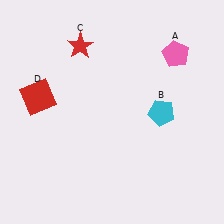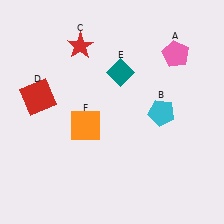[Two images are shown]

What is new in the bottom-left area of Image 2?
An orange square (F) was added in the bottom-left area of Image 2.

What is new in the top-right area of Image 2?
A teal diamond (E) was added in the top-right area of Image 2.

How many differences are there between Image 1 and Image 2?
There are 2 differences between the two images.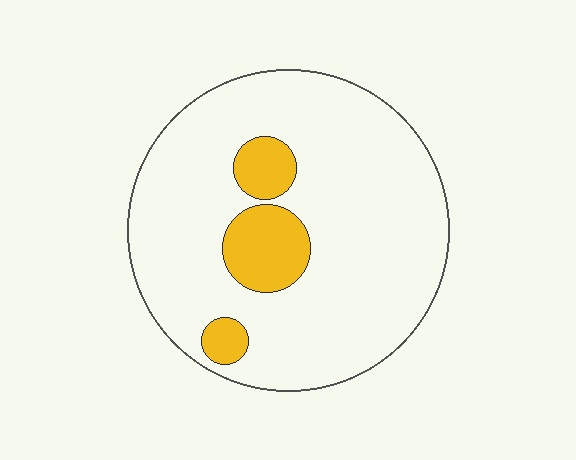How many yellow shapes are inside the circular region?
3.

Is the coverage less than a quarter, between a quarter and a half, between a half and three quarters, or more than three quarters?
Less than a quarter.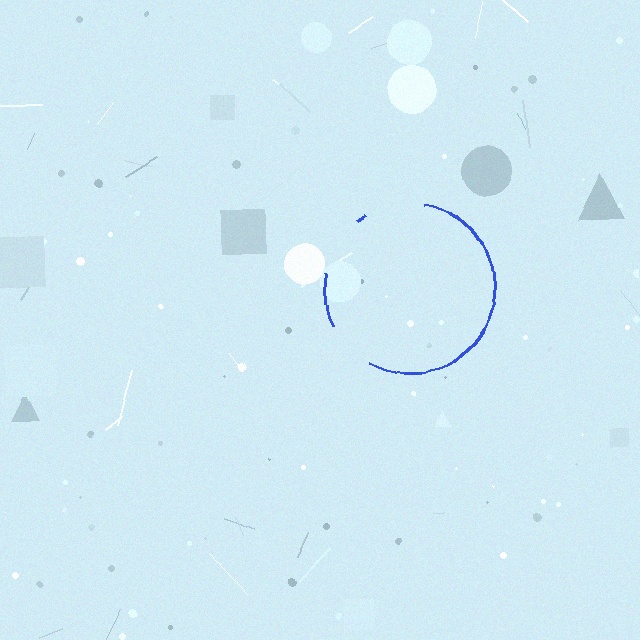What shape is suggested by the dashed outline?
The dashed outline suggests a circle.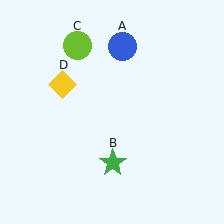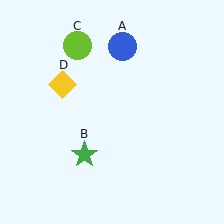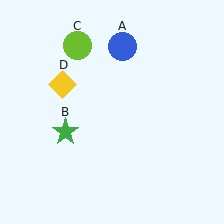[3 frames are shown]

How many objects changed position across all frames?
1 object changed position: green star (object B).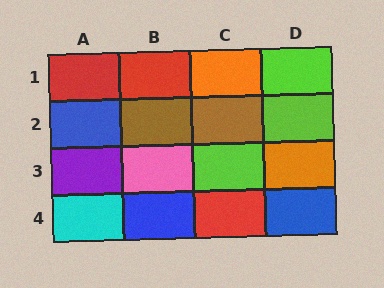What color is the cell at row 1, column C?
Orange.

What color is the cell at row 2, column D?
Lime.